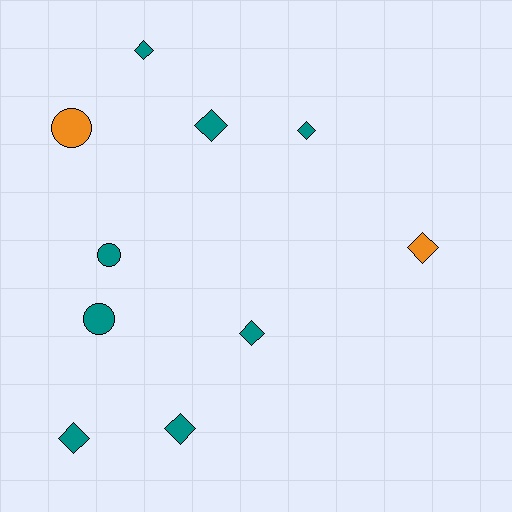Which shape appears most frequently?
Diamond, with 7 objects.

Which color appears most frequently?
Teal, with 8 objects.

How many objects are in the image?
There are 10 objects.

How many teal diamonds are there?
There are 6 teal diamonds.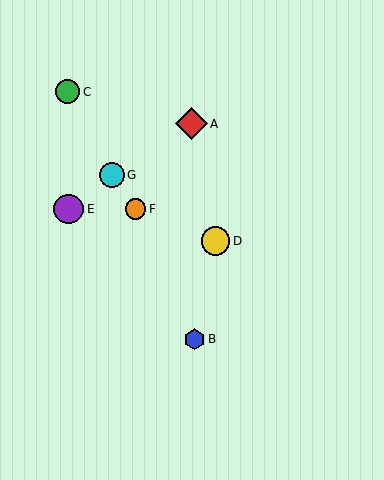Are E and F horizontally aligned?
Yes, both are at y≈209.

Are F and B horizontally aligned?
No, F is at y≈209 and B is at y≈339.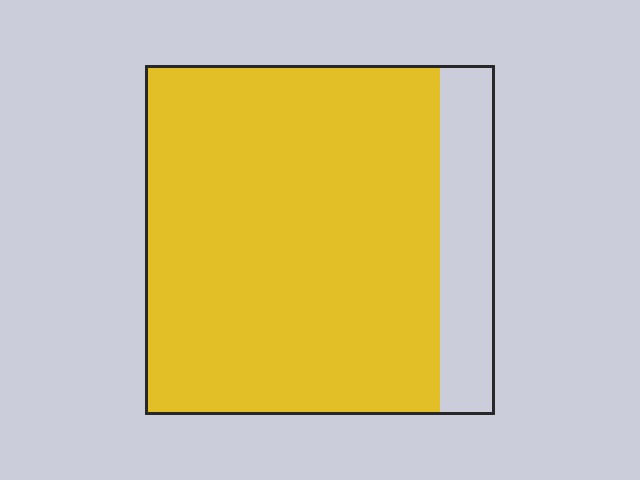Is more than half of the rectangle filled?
Yes.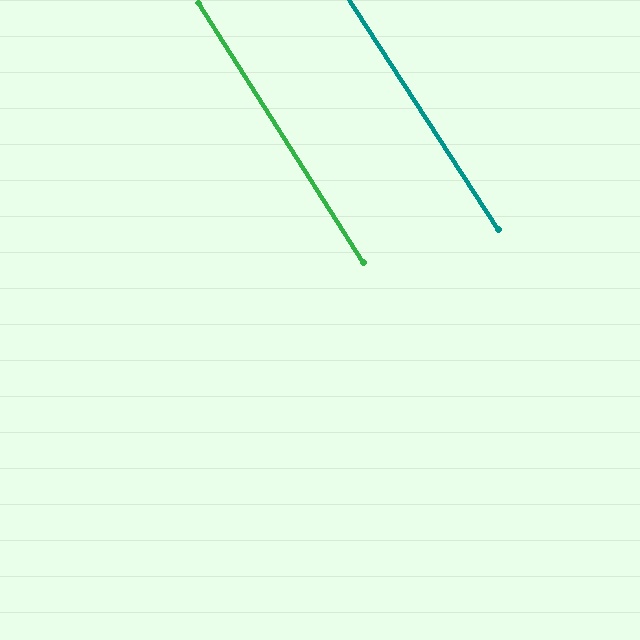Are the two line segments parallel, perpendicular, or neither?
Parallel — their directions differ by only 0.7°.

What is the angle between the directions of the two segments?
Approximately 1 degree.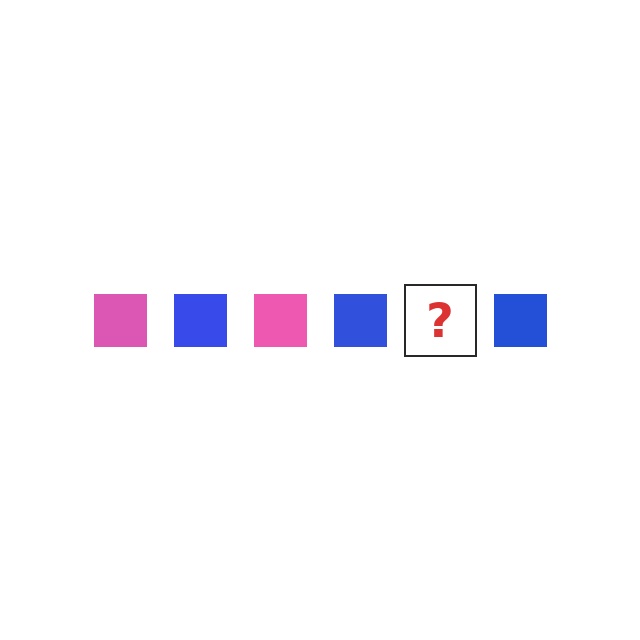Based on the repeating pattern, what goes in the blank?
The blank should be a pink square.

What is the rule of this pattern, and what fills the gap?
The rule is that the pattern cycles through pink, blue squares. The gap should be filled with a pink square.